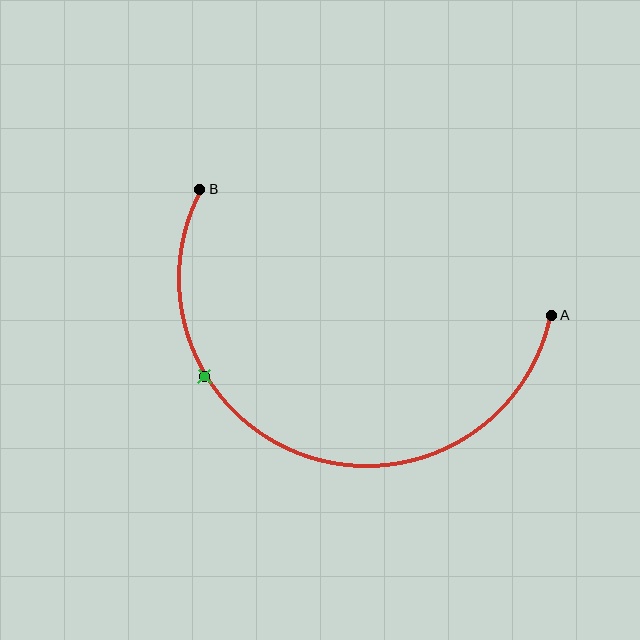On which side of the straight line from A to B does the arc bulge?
The arc bulges below the straight line connecting A and B.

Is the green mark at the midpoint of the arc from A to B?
No. The green mark lies on the arc but is closer to endpoint B. The arc midpoint would be at the point on the curve equidistant along the arc from both A and B.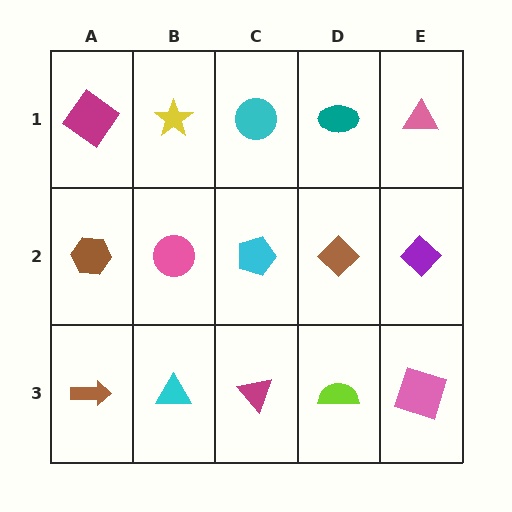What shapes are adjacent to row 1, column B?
A pink circle (row 2, column B), a magenta diamond (row 1, column A), a cyan circle (row 1, column C).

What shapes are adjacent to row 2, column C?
A cyan circle (row 1, column C), a magenta triangle (row 3, column C), a pink circle (row 2, column B), a brown diamond (row 2, column D).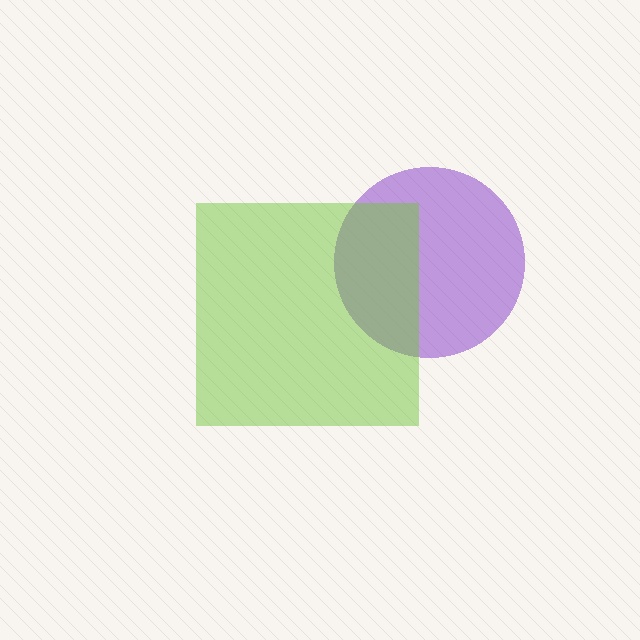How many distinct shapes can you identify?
There are 2 distinct shapes: a purple circle, a lime square.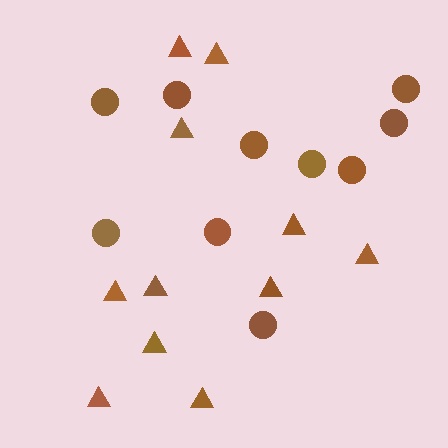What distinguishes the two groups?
There are 2 groups: one group of triangles (11) and one group of circles (10).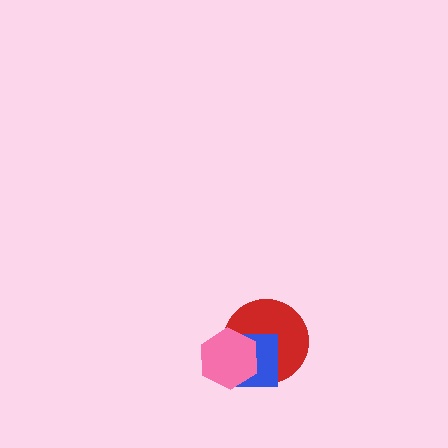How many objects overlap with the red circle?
2 objects overlap with the red circle.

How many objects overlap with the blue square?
2 objects overlap with the blue square.